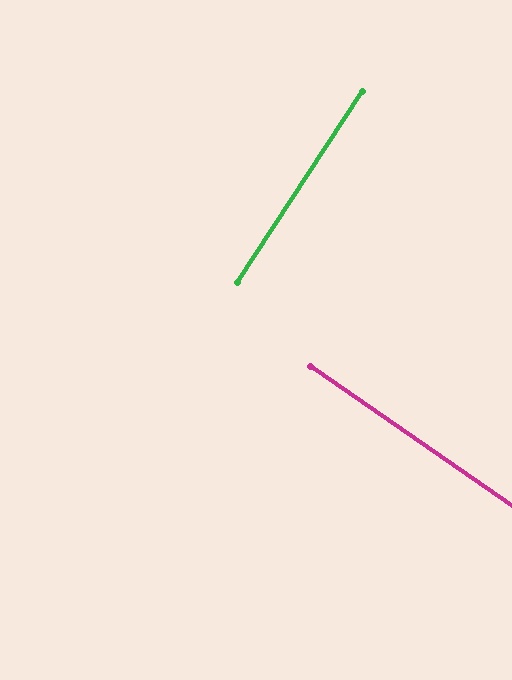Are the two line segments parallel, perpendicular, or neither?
Perpendicular — they meet at approximately 89°.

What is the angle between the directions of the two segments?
Approximately 89 degrees.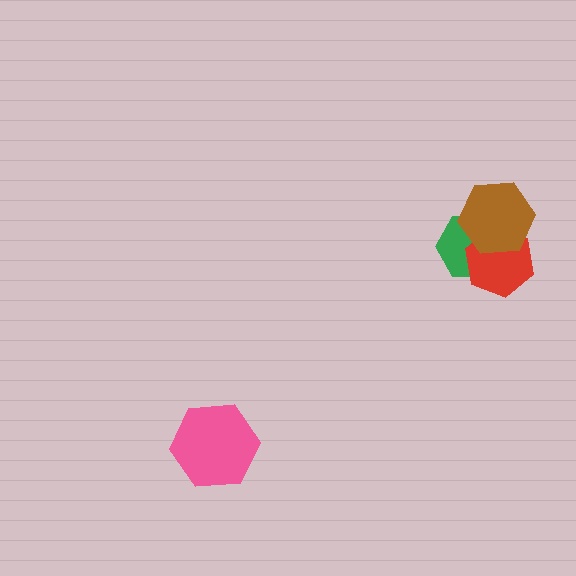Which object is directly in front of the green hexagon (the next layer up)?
The red hexagon is directly in front of the green hexagon.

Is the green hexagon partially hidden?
Yes, it is partially covered by another shape.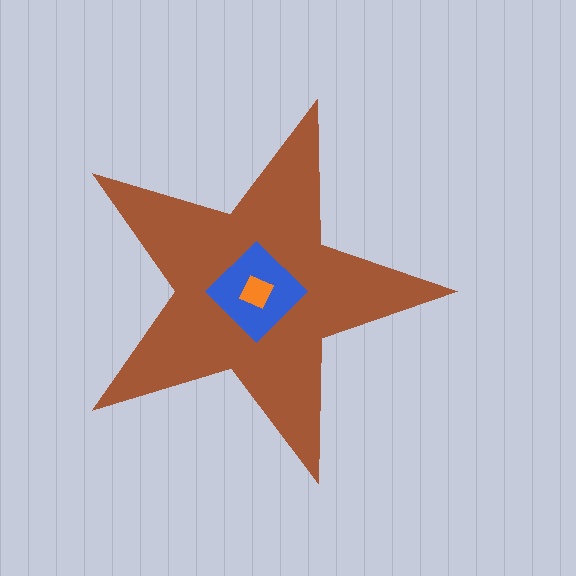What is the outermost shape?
The brown star.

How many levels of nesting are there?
3.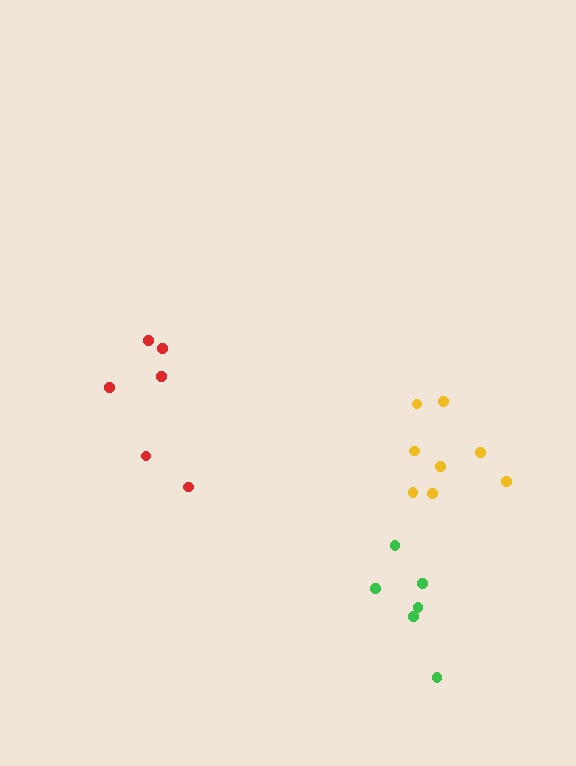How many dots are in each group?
Group 1: 6 dots, Group 2: 8 dots, Group 3: 6 dots (20 total).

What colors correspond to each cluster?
The clusters are colored: red, yellow, green.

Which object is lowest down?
The green cluster is bottommost.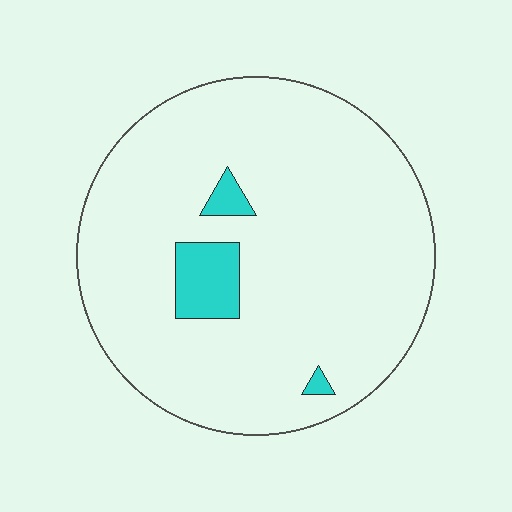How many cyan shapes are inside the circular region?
3.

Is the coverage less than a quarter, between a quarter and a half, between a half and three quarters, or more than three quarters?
Less than a quarter.